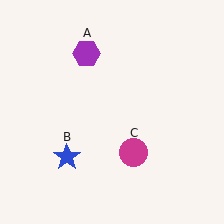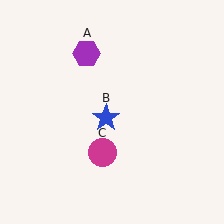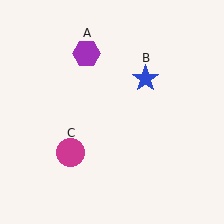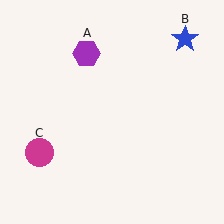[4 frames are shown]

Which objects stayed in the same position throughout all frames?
Purple hexagon (object A) remained stationary.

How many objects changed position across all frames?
2 objects changed position: blue star (object B), magenta circle (object C).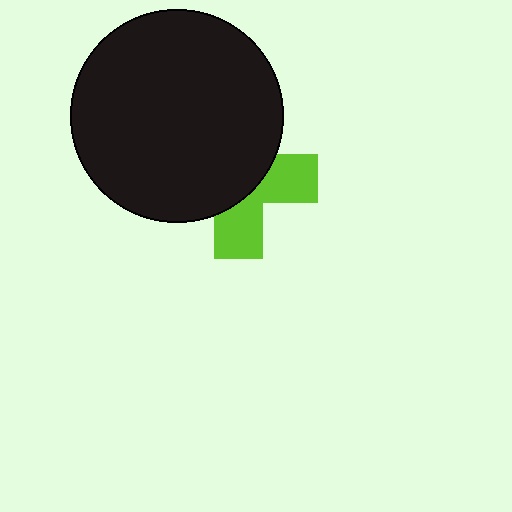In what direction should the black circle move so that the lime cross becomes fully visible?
The black circle should move toward the upper-left. That is the shortest direction to clear the overlap and leave the lime cross fully visible.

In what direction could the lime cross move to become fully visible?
The lime cross could move toward the lower-right. That would shift it out from behind the black circle entirely.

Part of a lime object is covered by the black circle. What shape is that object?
It is a cross.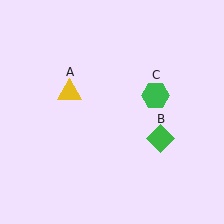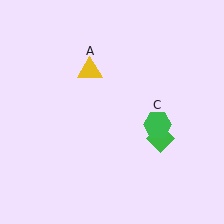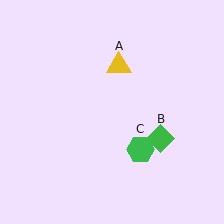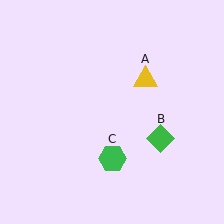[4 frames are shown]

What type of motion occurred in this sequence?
The yellow triangle (object A), green hexagon (object C) rotated clockwise around the center of the scene.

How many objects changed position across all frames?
2 objects changed position: yellow triangle (object A), green hexagon (object C).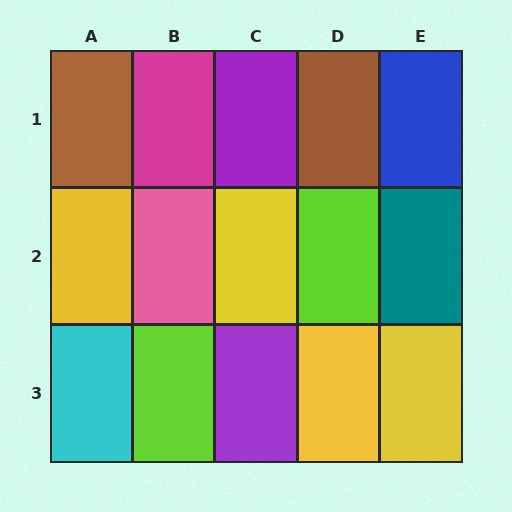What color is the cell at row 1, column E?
Blue.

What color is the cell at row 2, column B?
Pink.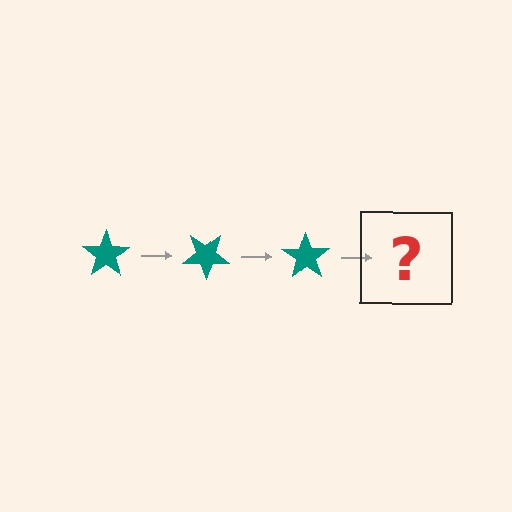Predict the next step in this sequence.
The next step is a teal star rotated 105 degrees.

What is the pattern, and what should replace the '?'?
The pattern is that the star rotates 35 degrees each step. The '?' should be a teal star rotated 105 degrees.